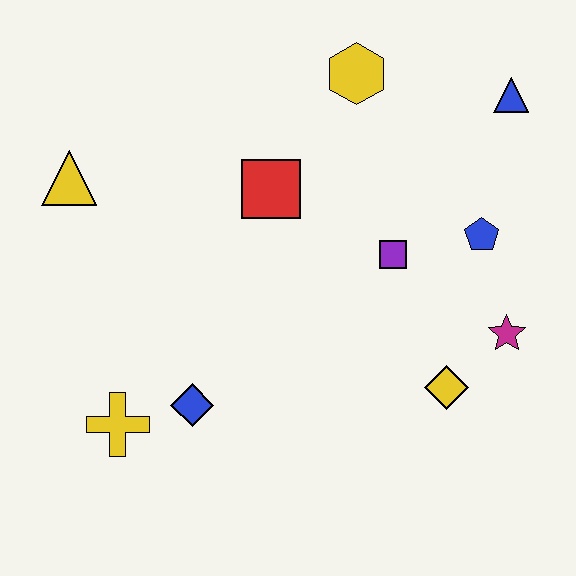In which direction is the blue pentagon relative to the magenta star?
The blue pentagon is above the magenta star.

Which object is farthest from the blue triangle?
The yellow cross is farthest from the blue triangle.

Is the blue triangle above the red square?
Yes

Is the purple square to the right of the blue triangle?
No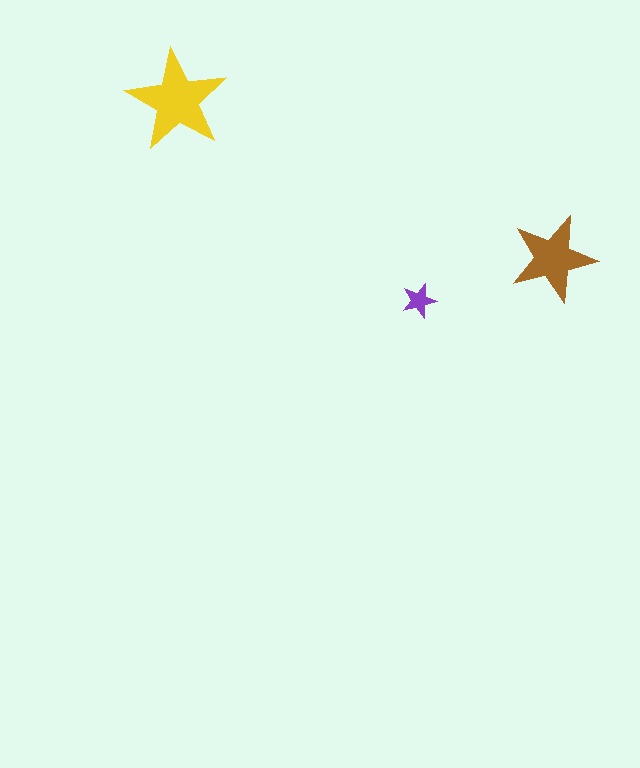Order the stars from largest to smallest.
the yellow one, the brown one, the purple one.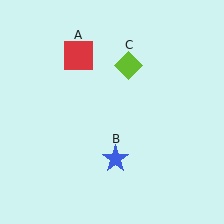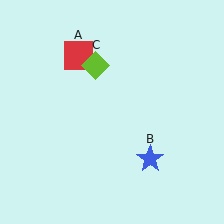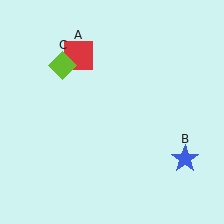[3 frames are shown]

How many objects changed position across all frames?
2 objects changed position: blue star (object B), lime diamond (object C).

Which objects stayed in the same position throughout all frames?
Red square (object A) remained stationary.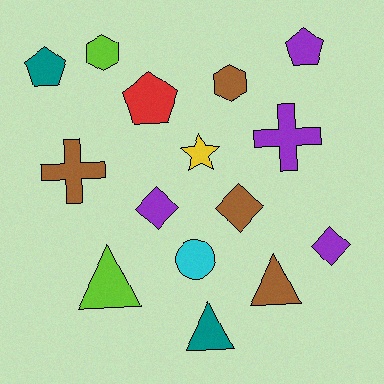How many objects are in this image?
There are 15 objects.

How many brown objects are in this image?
There are 4 brown objects.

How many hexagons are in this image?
There are 2 hexagons.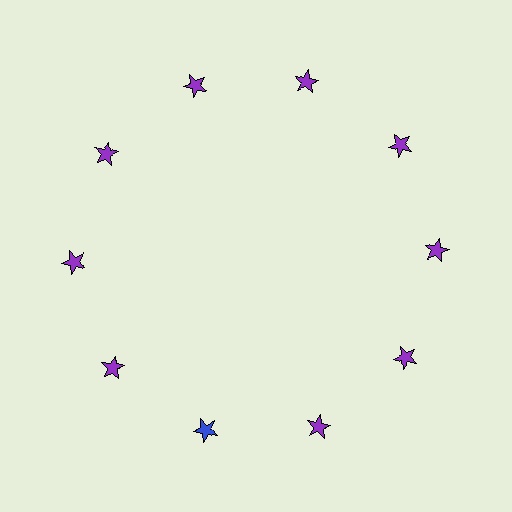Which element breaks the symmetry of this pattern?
The blue star at roughly the 7 o'clock position breaks the symmetry. All other shapes are purple stars.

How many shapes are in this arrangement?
There are 10 shapes arranged in a ring pattern.